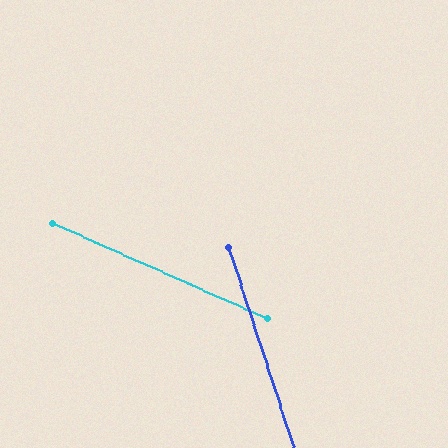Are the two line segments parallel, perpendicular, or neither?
Neither parallel nor perpendicular — they differ by about 48°.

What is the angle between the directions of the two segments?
Approximately 48 degrees.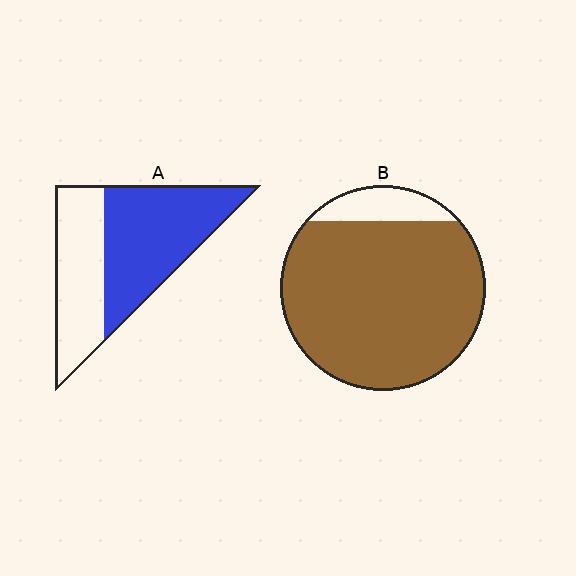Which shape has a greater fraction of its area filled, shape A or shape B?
Shape B.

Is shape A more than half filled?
Yes.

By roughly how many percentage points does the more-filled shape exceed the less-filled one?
By roughly 30 percentage points (B over A).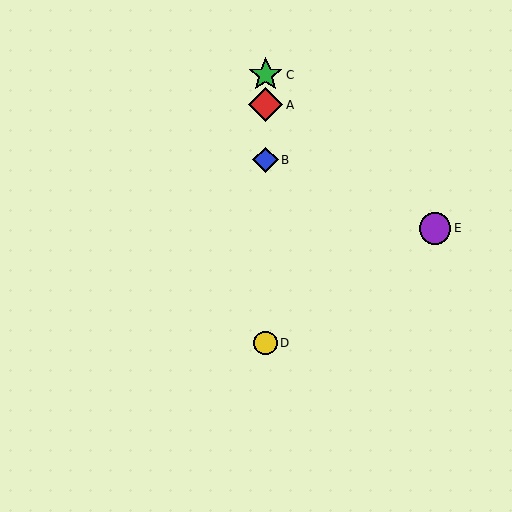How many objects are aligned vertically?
4 objects (A, B, C, D) are aligned vertically.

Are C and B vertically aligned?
Yes, both are at x≈266.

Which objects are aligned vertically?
Objects A, B, C, D are aligned vertically.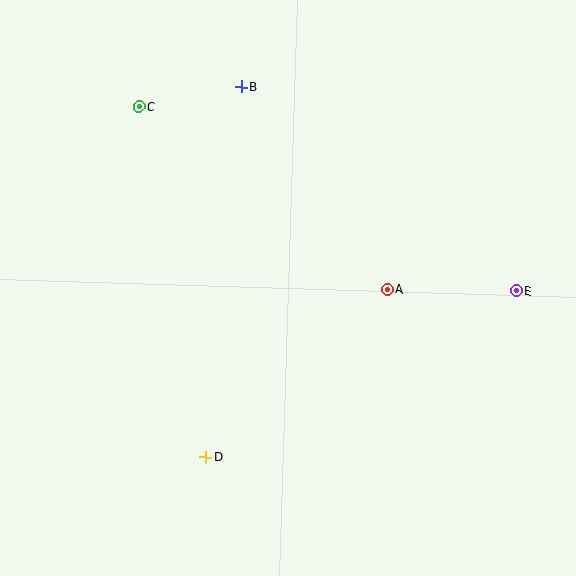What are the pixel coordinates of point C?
Point C is at (139, 106).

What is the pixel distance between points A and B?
The distance between A and B is 250 pixels.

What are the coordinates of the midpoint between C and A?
The midpoint between C and A is at (263, 198).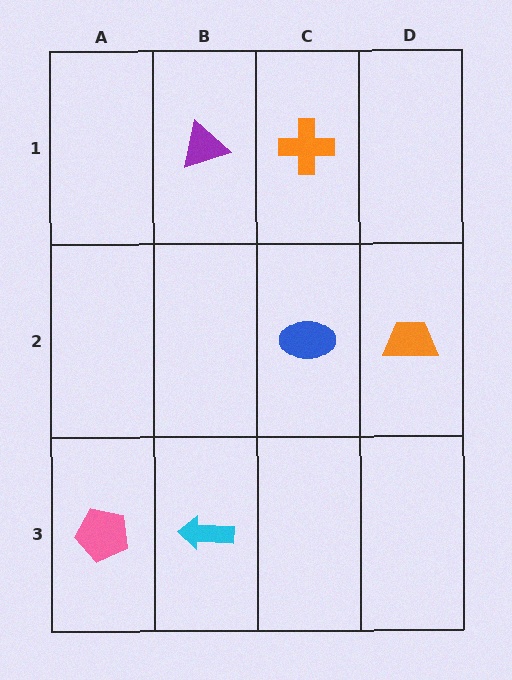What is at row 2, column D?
An orange trapezoid.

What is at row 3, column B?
A cyan arrow.